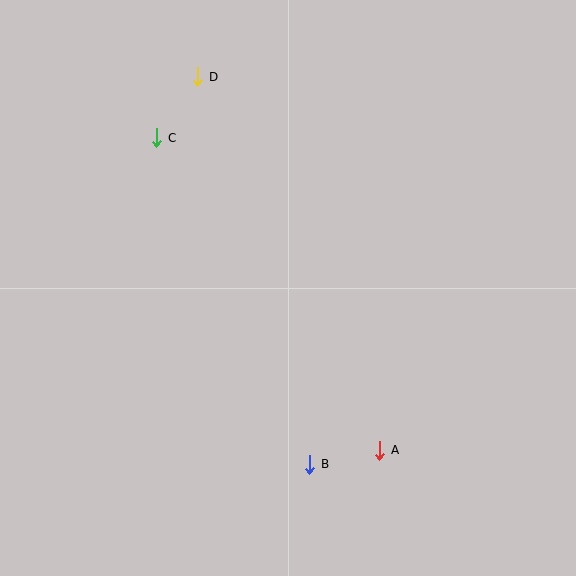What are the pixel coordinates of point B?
Point B is at (310, 464).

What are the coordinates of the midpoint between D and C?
The midpoint between D and C is at (177, 107).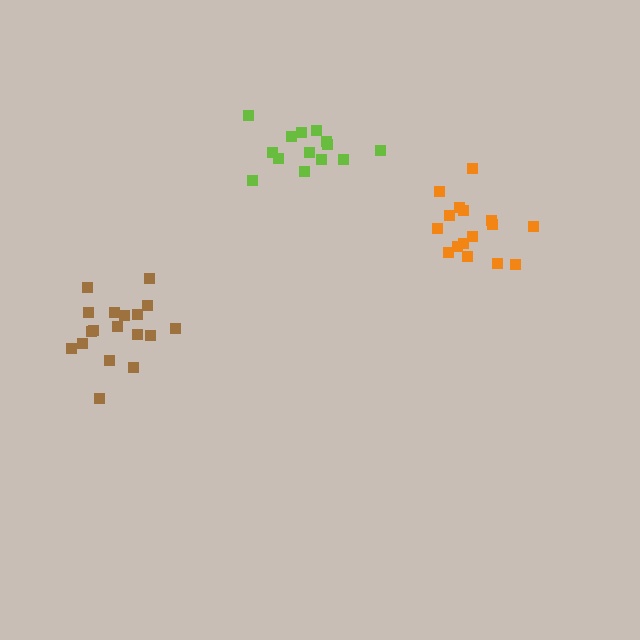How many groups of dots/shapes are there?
There are 3 groups.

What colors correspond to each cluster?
The clusters are colored: brown, orange, lime.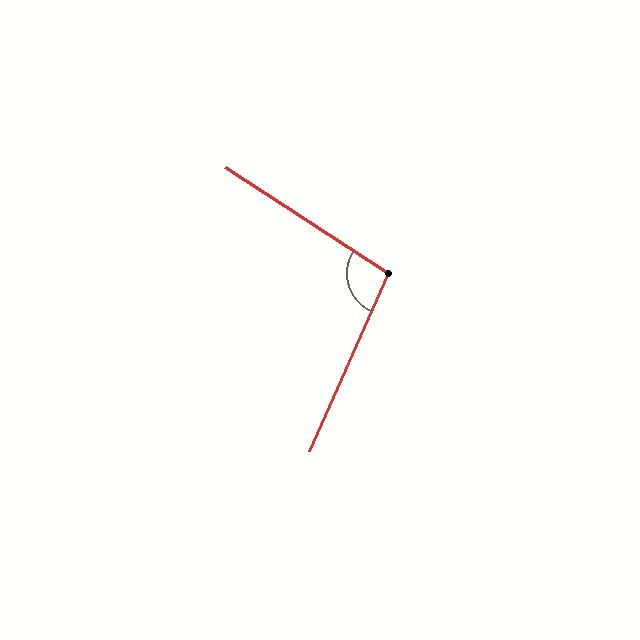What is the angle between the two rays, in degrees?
Approximately 99 degrees.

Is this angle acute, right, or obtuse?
It is obtuse.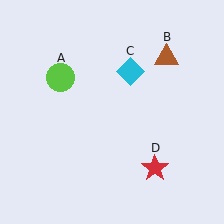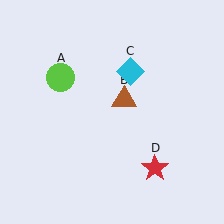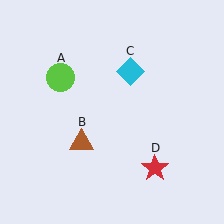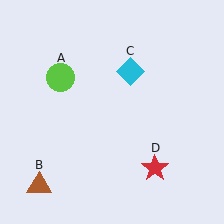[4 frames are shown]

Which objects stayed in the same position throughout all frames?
Lime circle (object A) and cyan diamond (object C) and red star (object D) remained stationary.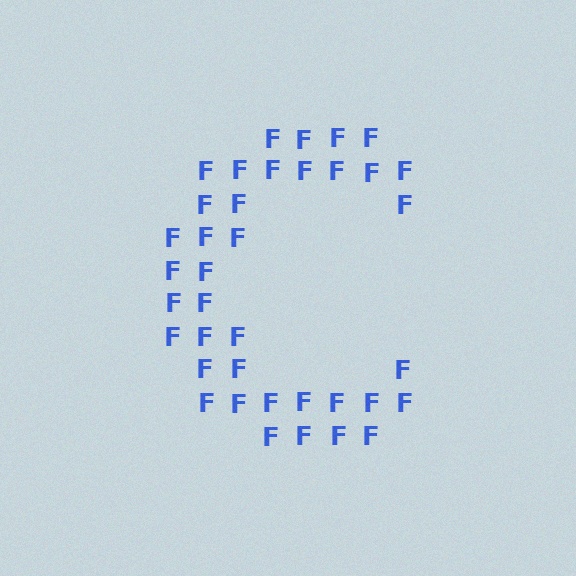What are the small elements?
The small elements are letter F's.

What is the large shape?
The large shape is the letter C.